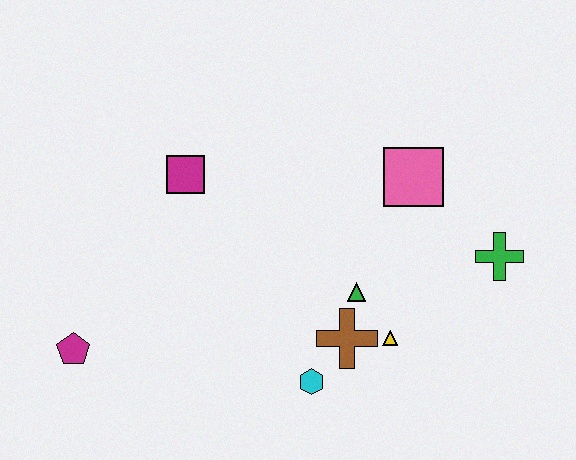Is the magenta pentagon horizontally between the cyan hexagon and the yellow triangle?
No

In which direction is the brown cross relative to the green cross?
The brown cross is to the left of the green cross.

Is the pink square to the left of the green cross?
Yes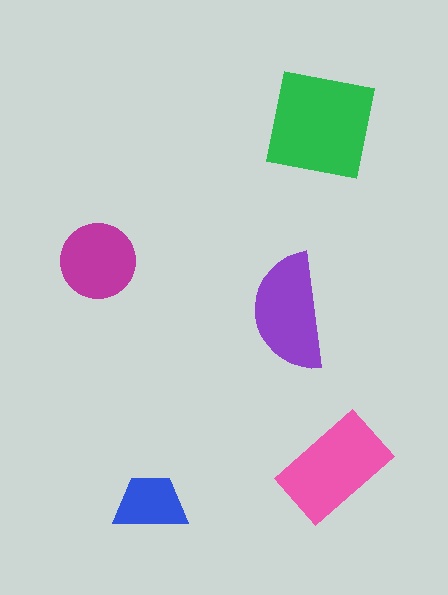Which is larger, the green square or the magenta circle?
The green square.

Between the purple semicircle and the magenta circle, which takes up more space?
The purple semicircle.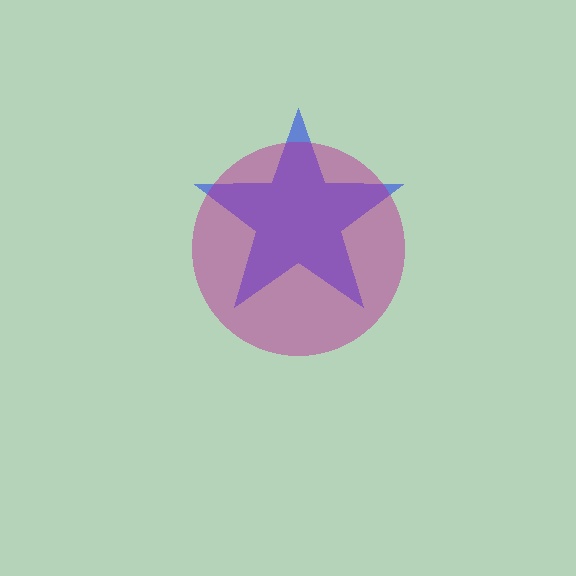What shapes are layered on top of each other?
The layered shapes are: a blue star, a magenta circle.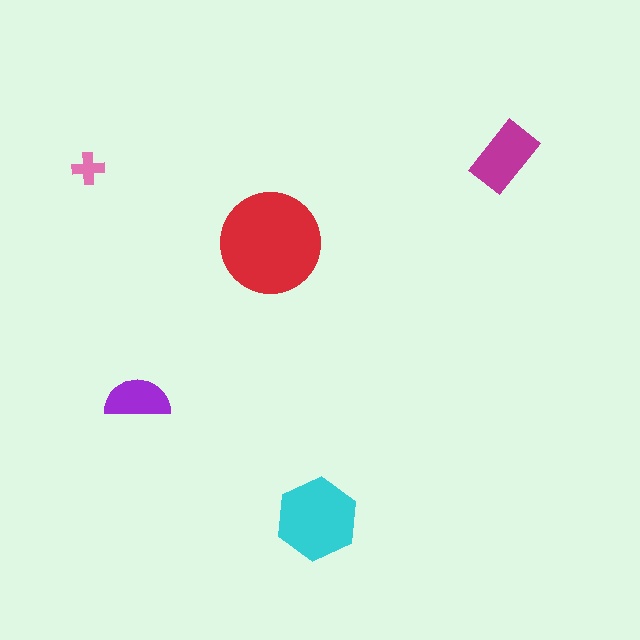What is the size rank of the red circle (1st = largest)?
1st.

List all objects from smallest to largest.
The pink cross, the purple semicircle, the magenta rectangle, the cyan hexagon, the red circle.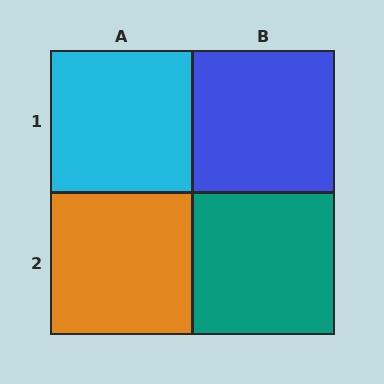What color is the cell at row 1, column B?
Blue.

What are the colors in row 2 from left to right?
Orange, teal.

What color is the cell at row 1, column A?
Cyan.